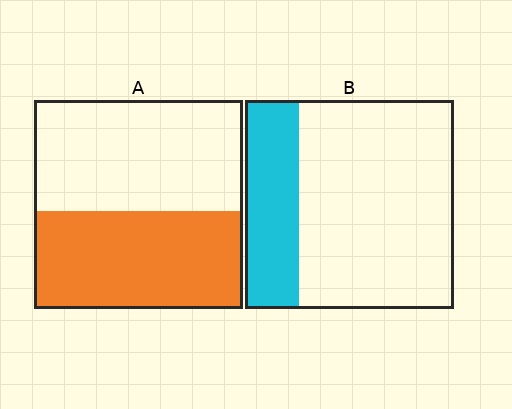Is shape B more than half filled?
No.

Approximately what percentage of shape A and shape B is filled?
A is approximately 45% and B is approximately 25%.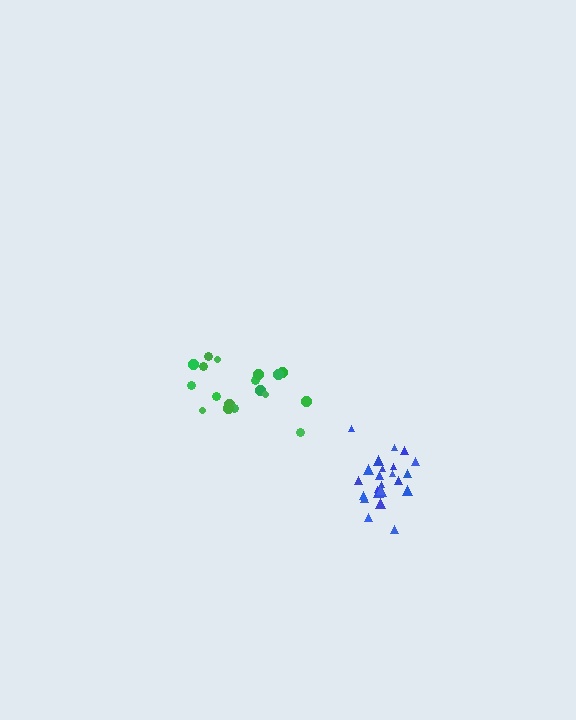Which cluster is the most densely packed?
Blue.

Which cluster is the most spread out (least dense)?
Green.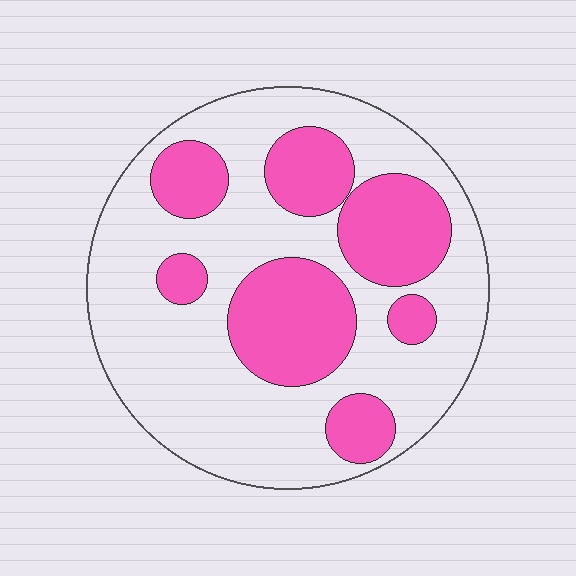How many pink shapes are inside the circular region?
7.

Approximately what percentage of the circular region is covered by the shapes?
Approximately 35%.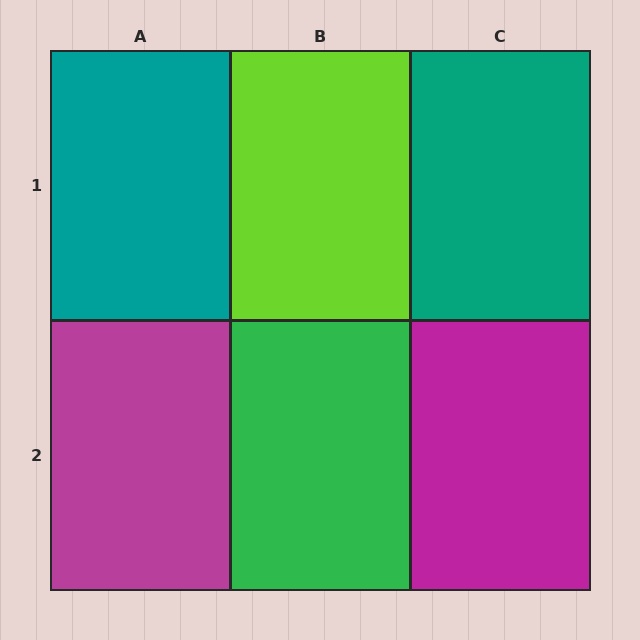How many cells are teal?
2 cells are teal.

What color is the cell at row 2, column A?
Magenta.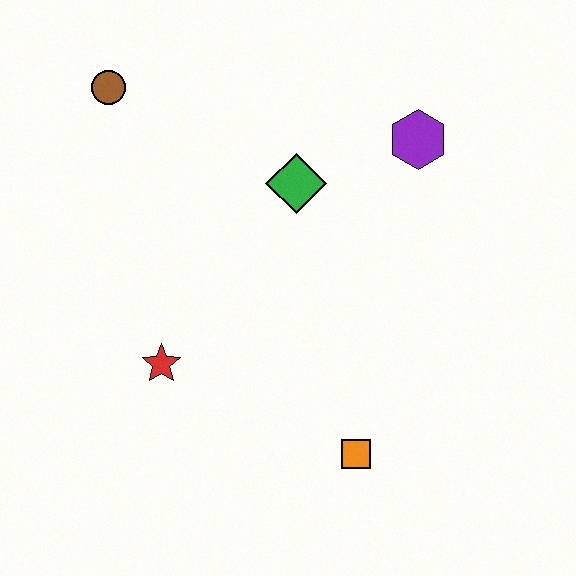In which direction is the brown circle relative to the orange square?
The brown circle is above the orange square.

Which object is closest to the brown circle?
The green diamond is closest to the brown circle.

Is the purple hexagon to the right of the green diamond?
Yes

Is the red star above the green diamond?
No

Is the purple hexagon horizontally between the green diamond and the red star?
No